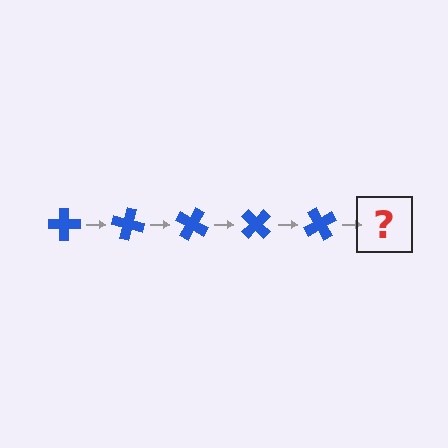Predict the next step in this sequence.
The next step is a blue cross rotated 75 degrees.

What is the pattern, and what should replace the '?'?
The pattern is that the cross rotates 15 degrees each step. The '?' should be a blue cross rotated 75 degrees.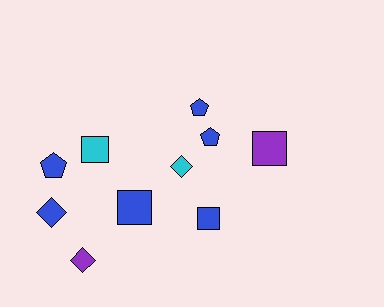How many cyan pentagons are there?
There are no cyan pentagons.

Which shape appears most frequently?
Square, with 4 objects.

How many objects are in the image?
There are 10 objects.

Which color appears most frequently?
Blue, with 6 objects.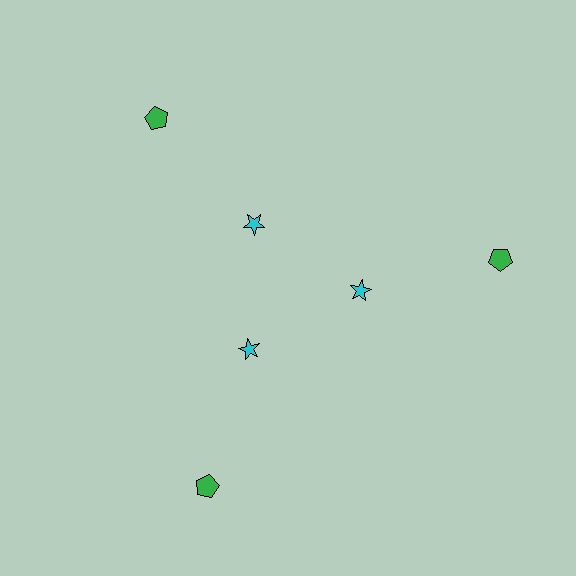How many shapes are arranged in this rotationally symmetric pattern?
There are 6 shapes, arranged in 3 groups of 2.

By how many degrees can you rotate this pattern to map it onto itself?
The pattern maps onto itself every 120 degrees of rotation.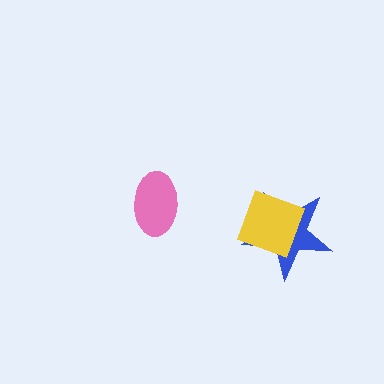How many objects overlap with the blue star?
1 object overlaps with the blue star.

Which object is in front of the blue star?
The yellow diamond is in front of the blue star.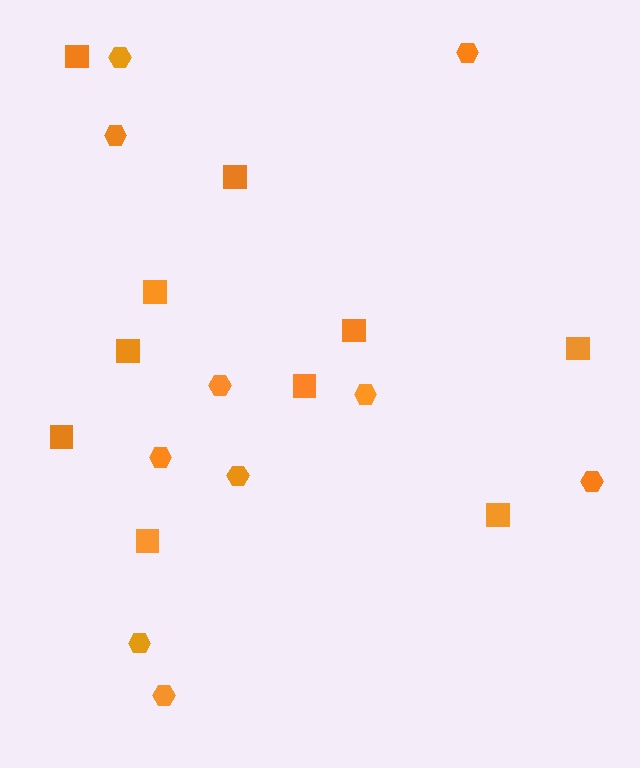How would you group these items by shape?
There are 2 groups: one group of hexagons (10) and one group of squares (10).